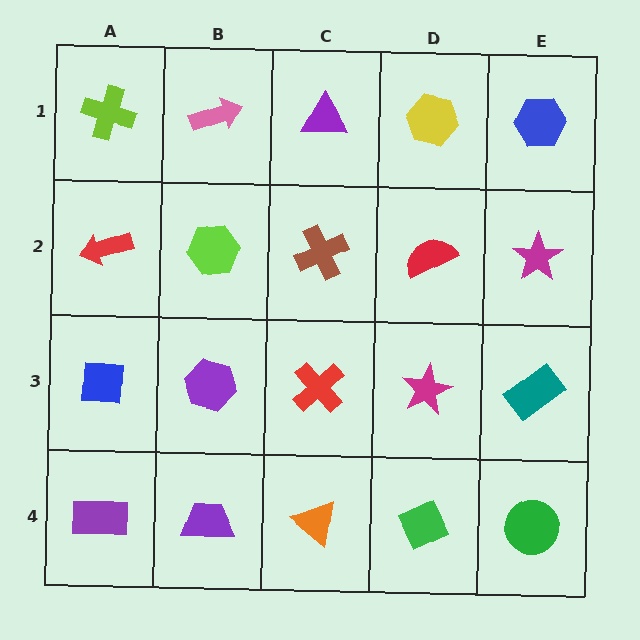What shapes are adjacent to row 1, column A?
A red arrow (row 2, column A), a pink arrow (row 1, column B).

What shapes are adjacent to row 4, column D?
A magenta star (row 3, column D), an orange triangle (row 4, column C), a green circle (row 4, column E).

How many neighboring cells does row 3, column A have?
3.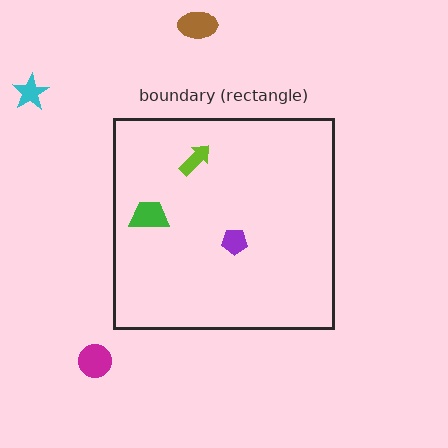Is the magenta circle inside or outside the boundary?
Outside.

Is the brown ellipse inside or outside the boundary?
Outside.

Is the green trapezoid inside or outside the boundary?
Inside.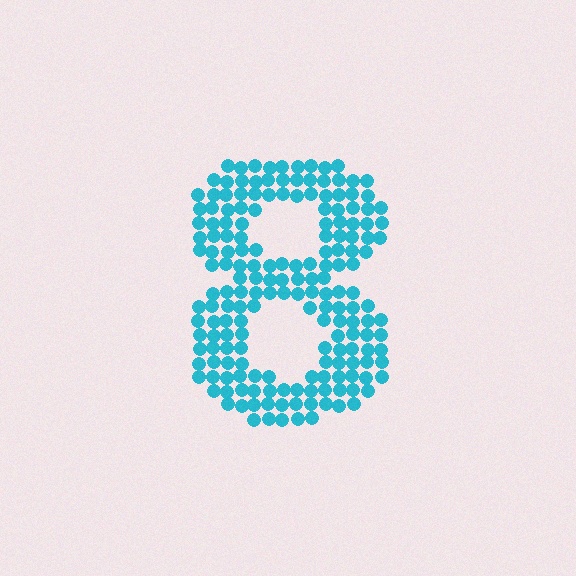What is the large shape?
The large shape is the digit 8.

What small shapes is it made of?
It is made of small circles.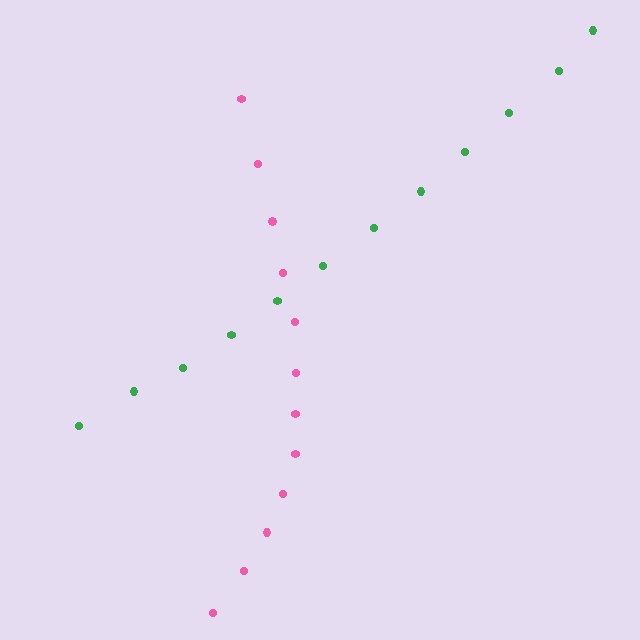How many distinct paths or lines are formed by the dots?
There are 2 distinct paths.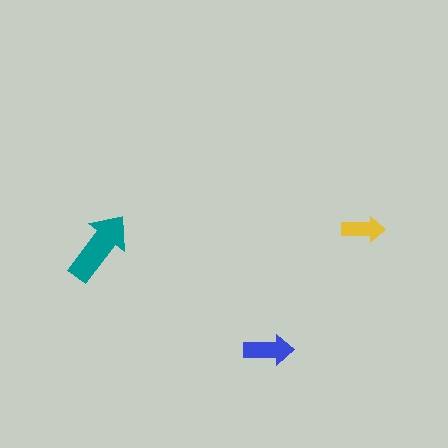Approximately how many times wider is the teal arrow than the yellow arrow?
About 1.5 times wider.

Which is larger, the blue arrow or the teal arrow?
The teal one.